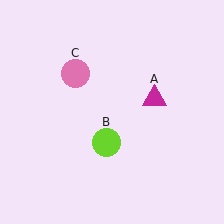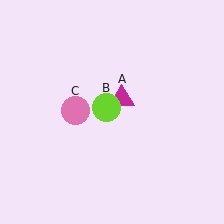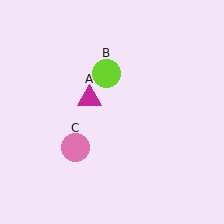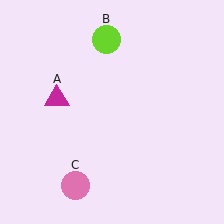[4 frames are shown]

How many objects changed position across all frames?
3 objects changed position: magenta triangle (object A), lime circle (object B), pink circle (object C).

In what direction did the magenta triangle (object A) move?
The magenta triangle (object A) moved left.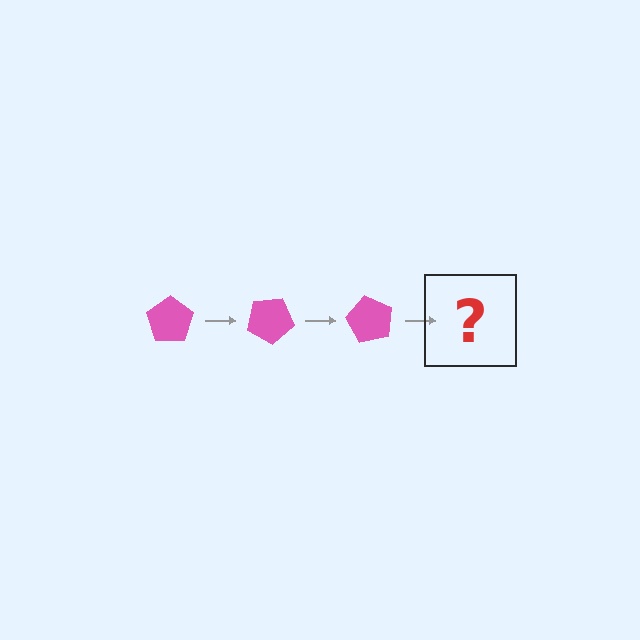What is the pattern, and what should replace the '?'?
The pattern is that the pentagon rotates 30 degrees each step. The '?' should be a pink pentagon rotated 90 degrees.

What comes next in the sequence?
The next element should be a pink pentagon rotated 90 degrees.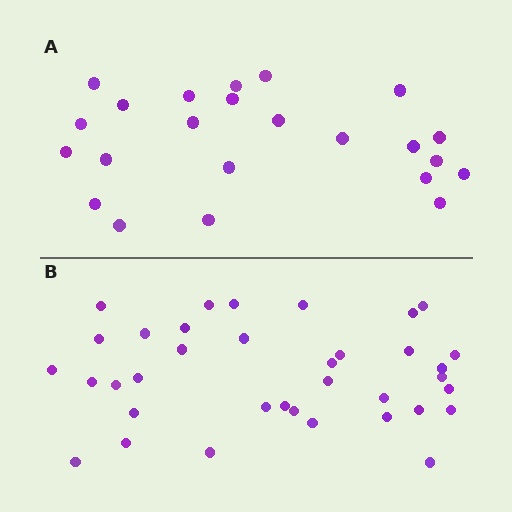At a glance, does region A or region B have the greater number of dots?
Region B (the bottom region) has more dots.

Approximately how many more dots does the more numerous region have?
Region B has approximately 15 more dots than region A.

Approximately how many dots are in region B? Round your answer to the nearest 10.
About 40 dots. (The exact count is 36, which rounds to 40.)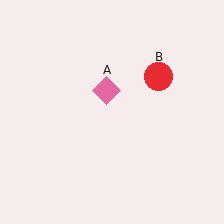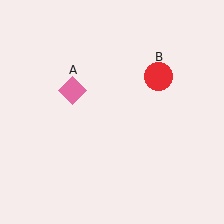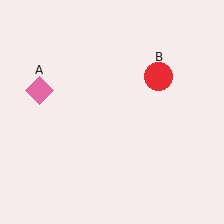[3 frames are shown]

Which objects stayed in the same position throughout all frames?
Red circle (object B) remained stationary.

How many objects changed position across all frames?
1 object changed position: pink diamond (object A).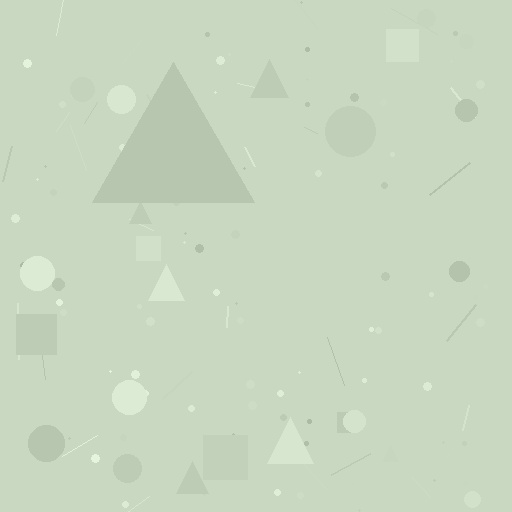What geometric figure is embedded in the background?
A triangle is embedded in the background.